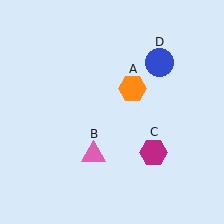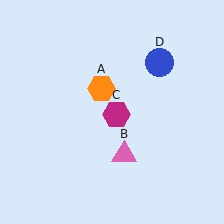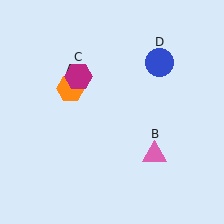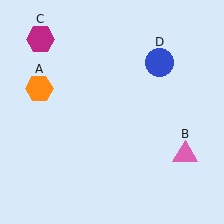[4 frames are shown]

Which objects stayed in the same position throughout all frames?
Blue circle (object D) remained stationary.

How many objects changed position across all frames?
3 objects changed position: orange hexagon (object A), pink triangle (object B), magenta hexagon (object C).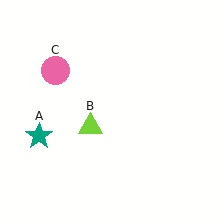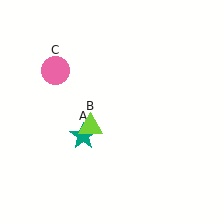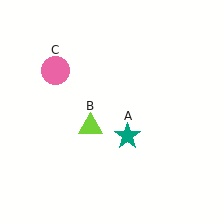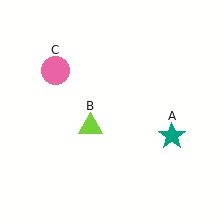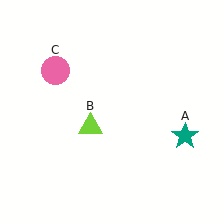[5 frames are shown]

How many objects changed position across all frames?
1 object changed position: teal star (object A).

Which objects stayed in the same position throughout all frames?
Lime triangle (object B) and pink circle (object C) remained stationary.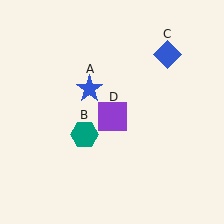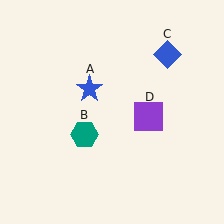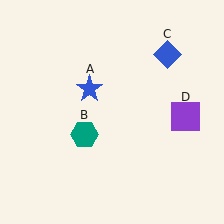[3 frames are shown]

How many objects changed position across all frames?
1 object changed position: purple square (object D).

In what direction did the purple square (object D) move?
The purple square (object D) moved right.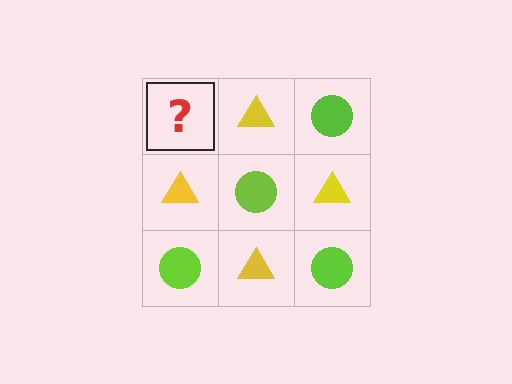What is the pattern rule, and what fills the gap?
The rule is that it alternates lime circle and yellow triangle in a checkerboard pattern. The gap should be filled with a lime circle.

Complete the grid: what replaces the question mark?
The question mark should be replaced with a lime circle.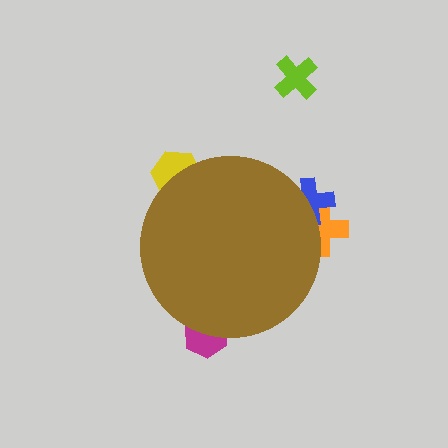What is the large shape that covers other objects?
A brown circle.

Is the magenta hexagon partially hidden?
Yes, the magenta hexagon is partially hidden behind the brown circle.